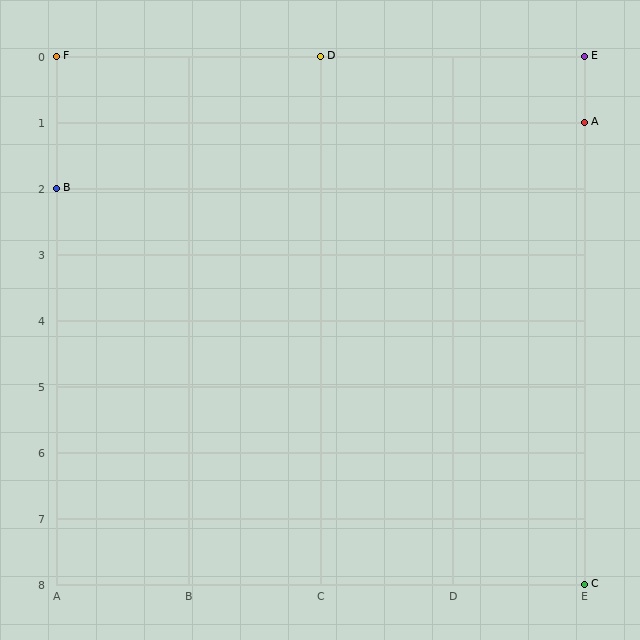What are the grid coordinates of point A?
Point A is at grid coordinates (E, 1).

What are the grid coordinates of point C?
Point C is at grid coordinates (E, 8).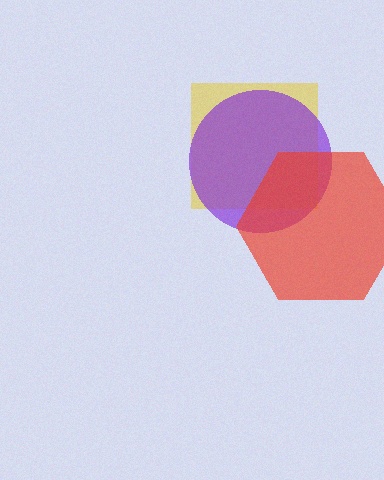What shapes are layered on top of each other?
The layered shapes are: a yellow square, a purple circle, a red hexagon.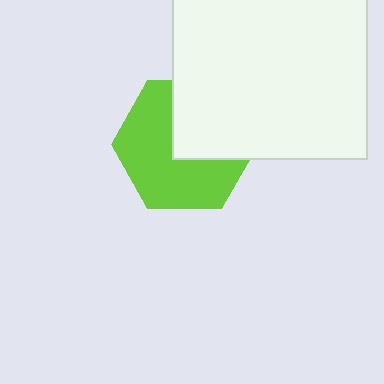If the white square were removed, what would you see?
You would see the complete lime hexagon.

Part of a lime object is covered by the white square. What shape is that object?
It is a hexagon.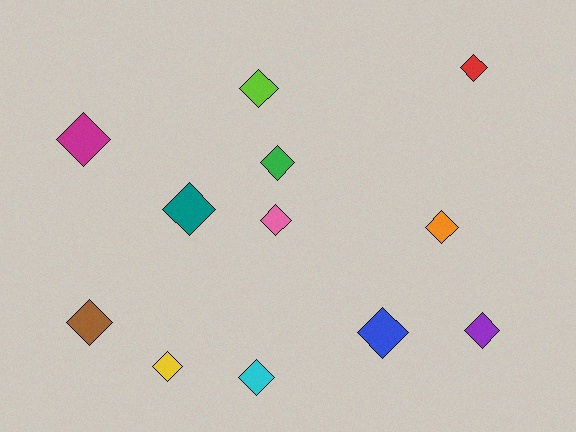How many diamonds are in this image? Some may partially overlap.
There are 12 diamonds.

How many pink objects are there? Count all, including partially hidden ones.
There is 1 pink object.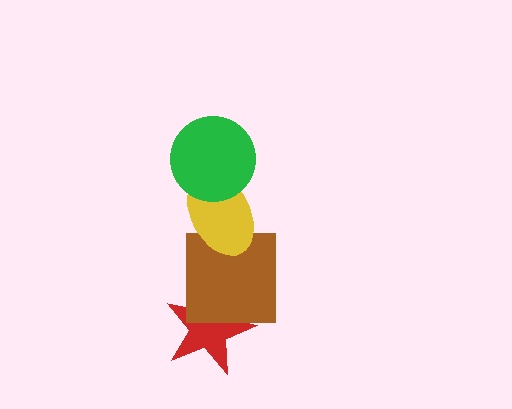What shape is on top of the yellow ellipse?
The green circle is on top of the yellow ellipse.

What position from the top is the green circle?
The green circle is 1st from the top.